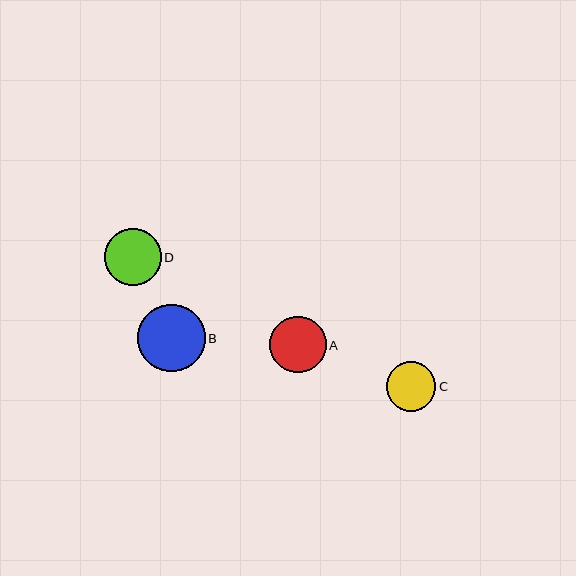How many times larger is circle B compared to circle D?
Circle B is approximately 1.2 times the size of circle D.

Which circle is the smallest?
Circle C is the smallest with a size of approximately 49 pixels.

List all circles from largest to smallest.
From largest to smallest: B, D, A, C.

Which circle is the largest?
Circle B is the largest with a size of approximately 68 pixels.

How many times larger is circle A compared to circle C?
Circle A is approximately 1.1 times the size of circle C.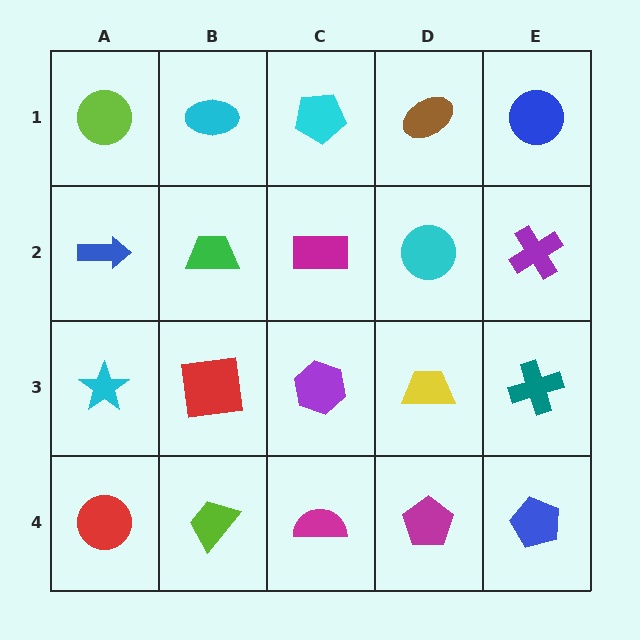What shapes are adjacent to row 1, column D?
A cyan circle (row 2, column D), a cyan pentagon (row 1, column C), a blue circle (row 1, column E).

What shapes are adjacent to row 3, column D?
A cyan circle (row 2, column D), a magenta pentagon (row 4, column D), a purple hexagon (row 3, column C), a teal cross (row 3, column E).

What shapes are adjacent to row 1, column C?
A magenta rectangle (row 2, column C), a cyan ellipse (row 1, column B), a brown ellipse (row 1, column D).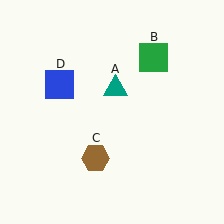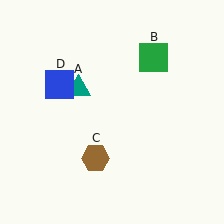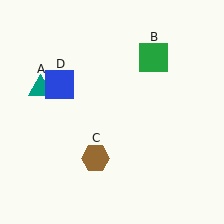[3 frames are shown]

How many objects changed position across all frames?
1 object changed position: teal triangle (object A).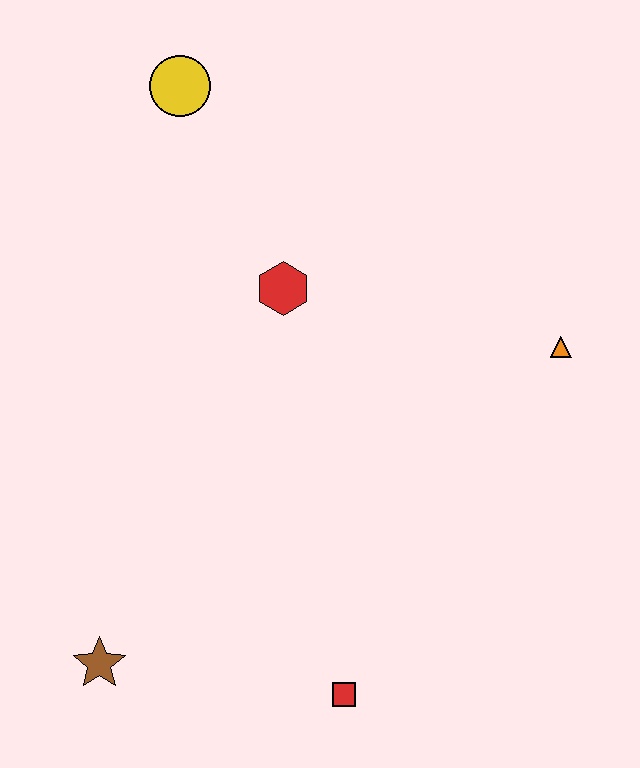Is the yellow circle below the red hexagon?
No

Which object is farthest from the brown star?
The yellow circle is farthest from the brown star.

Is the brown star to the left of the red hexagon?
Yes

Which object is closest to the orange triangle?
The red hexagon is closest to the orange triangle.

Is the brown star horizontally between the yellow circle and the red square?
No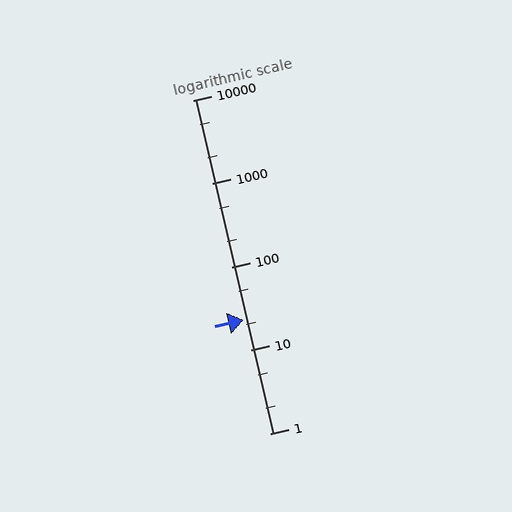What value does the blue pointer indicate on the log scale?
The pointer indicates approximately 23.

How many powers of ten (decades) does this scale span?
The scale spans 4 decades, from 1 to 10000.